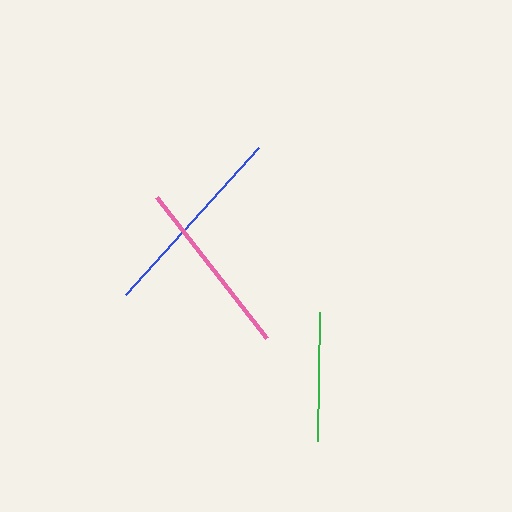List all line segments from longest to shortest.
From longest to shortest: blue, pink, green.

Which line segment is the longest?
The blue line is the longest at approximately 199 pixels.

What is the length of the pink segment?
The pink segment is approximately 179 pixels long.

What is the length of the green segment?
The green segment is approximately 129 pixels long.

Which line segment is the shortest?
The green line is the shortest at approximately 129 pixels.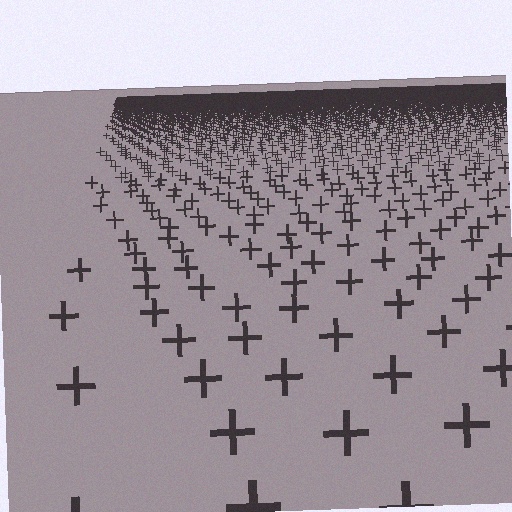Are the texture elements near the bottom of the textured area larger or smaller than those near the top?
Larger. Near the bottom, elements are closer to the viewer and appear at a bigger on-screen size.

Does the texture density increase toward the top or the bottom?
Density increases toward the top.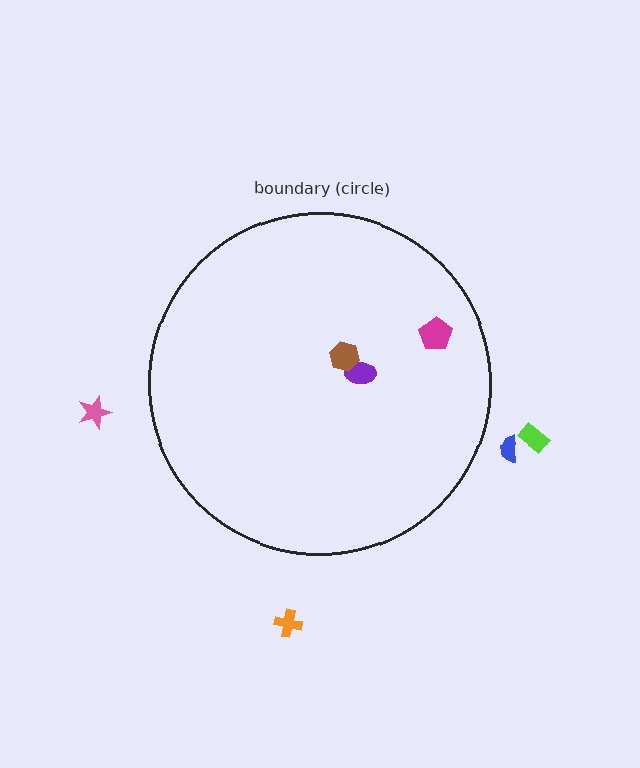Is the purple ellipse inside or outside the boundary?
Inside.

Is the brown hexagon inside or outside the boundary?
Inside.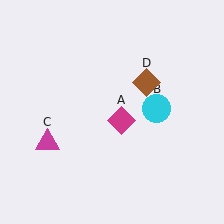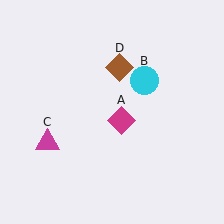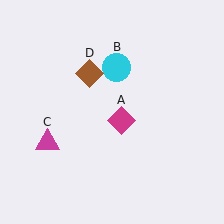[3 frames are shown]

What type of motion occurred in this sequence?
The cyan circle (object B), brown diamond (object D) rotated counterclockwise around the center of the scene.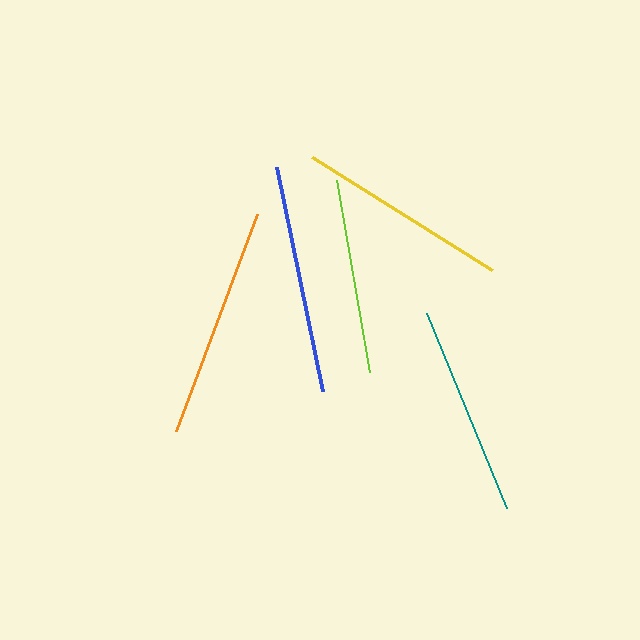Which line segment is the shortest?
The lime line is the shortest at approximately 195 pixels.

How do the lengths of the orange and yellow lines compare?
The orange and yellow lines are approximately the same length.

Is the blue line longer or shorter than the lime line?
The blue line is longer than the lime line.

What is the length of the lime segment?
The lime segment is approximately 195 pixels long.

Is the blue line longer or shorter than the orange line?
The orange line is longer than the blue line.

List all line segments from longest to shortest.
From longest to shortest: orange, blue, yellow, teal, lime.